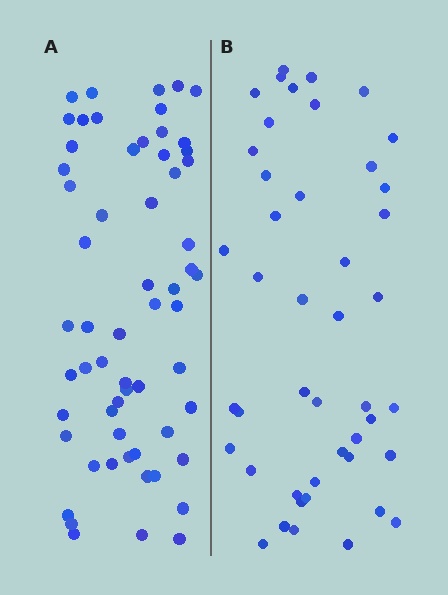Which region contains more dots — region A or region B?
Region A (the left region) has more dots.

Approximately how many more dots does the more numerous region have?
Region A has approximately 15 more dots than region B.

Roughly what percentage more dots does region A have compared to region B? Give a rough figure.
About 35% more.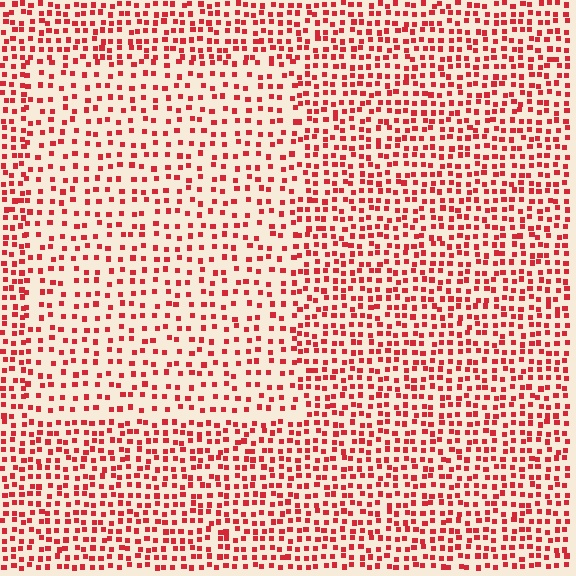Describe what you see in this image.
The image contains small red elements arranged at two different densities. A rectangle-shaped region is visible where the elements are less densely packed than the surrounding area.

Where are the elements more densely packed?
The elements are more densely packed outside the rectangle boundary.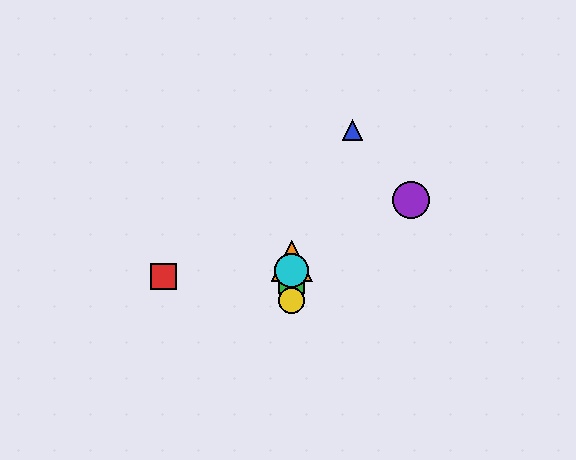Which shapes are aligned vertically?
The green square, the yellow circle, the orange triangle, the cyan circle are aligned vertically.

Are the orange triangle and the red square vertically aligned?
No, the orange triangle is at x≈292 and the red square is at x≈163.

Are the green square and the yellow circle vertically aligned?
Yes, both are at x≈292.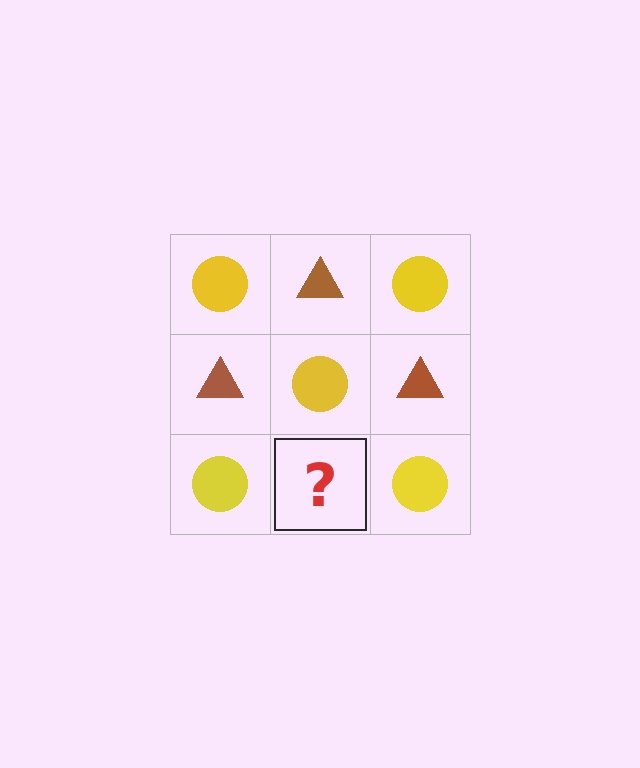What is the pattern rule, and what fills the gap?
The rule is that it alternates yellow circle and brown triangle in a checkerboard pattern. The gap should be filled with a brown triangle.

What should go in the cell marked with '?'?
The missing cell should contain a brown triangle.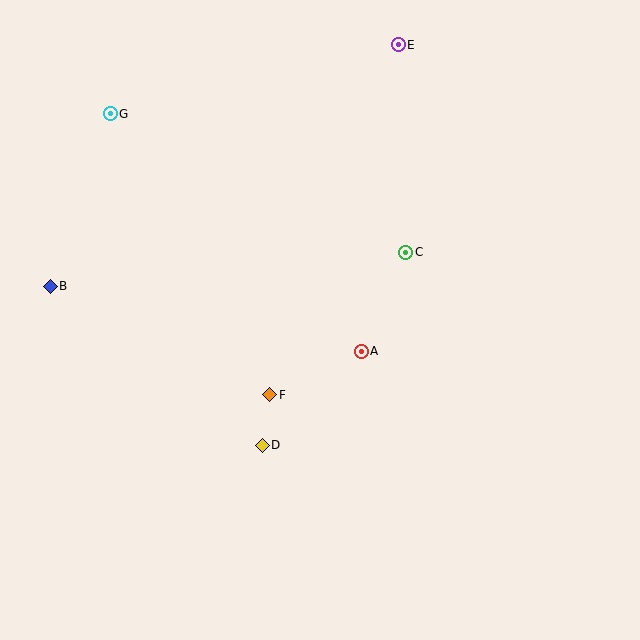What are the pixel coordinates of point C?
Point C is at (406, 252).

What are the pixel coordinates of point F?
Point F is at (270, 395).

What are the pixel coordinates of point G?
Point G is at (110, 114).